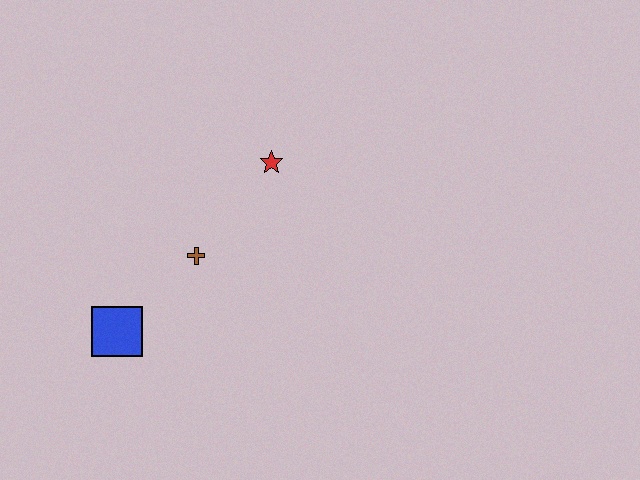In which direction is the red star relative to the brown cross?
The red star is above the brown cross.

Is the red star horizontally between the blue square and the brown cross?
No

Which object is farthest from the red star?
The blue square is farthest from the red star.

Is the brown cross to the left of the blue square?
No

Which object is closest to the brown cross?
The blue square is closest to the brown cross.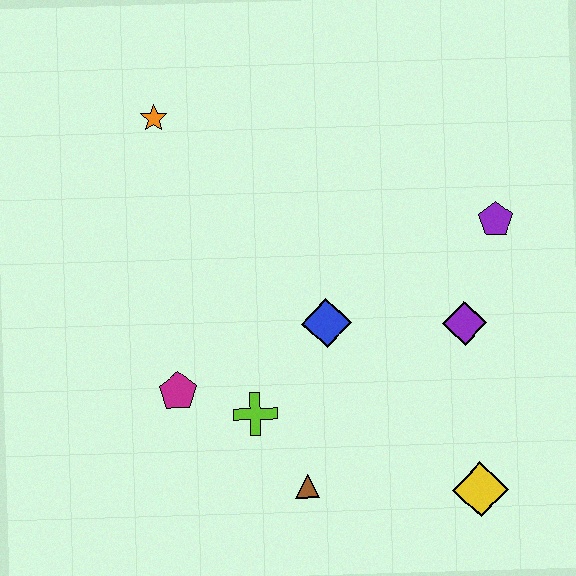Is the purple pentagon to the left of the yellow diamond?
No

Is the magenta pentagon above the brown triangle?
Yes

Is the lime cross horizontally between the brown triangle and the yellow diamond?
No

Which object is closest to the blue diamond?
The lime cross is closest to the blue diamond.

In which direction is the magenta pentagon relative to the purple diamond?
The magenta pentagon is to the left of the purple diamond.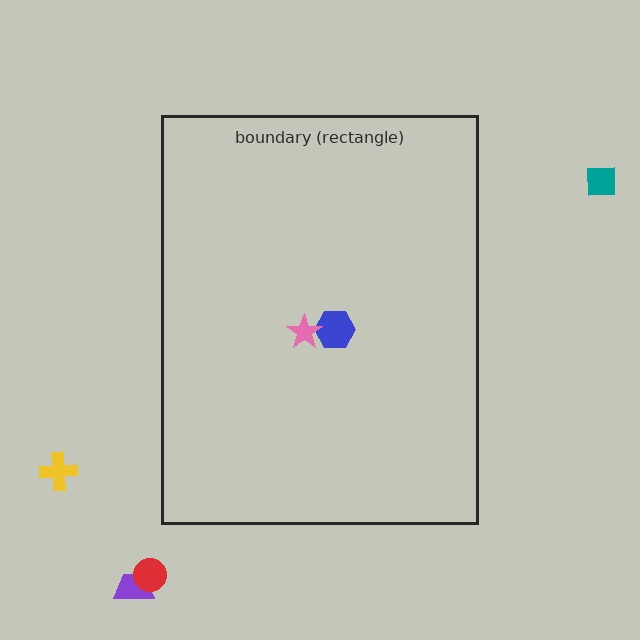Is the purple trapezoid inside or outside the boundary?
Outside.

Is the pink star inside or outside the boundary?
Inside.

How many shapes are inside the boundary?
2 inside, 4 outside.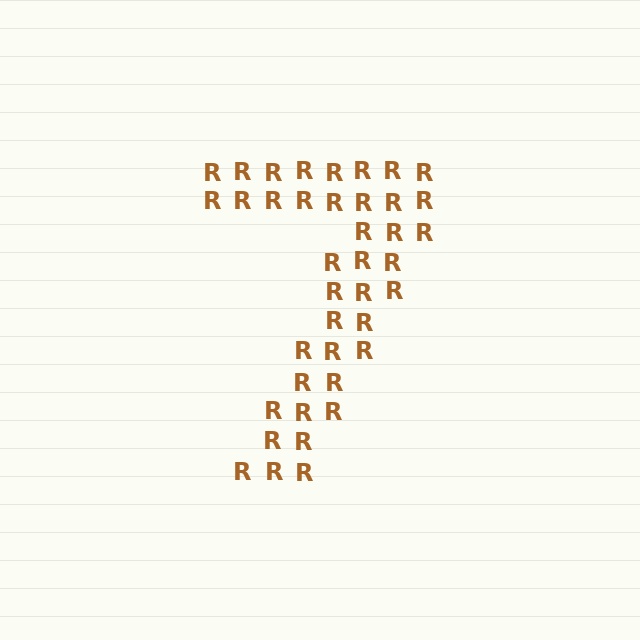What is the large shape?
The large shape is the digit 7.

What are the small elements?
The small elements are letter R's.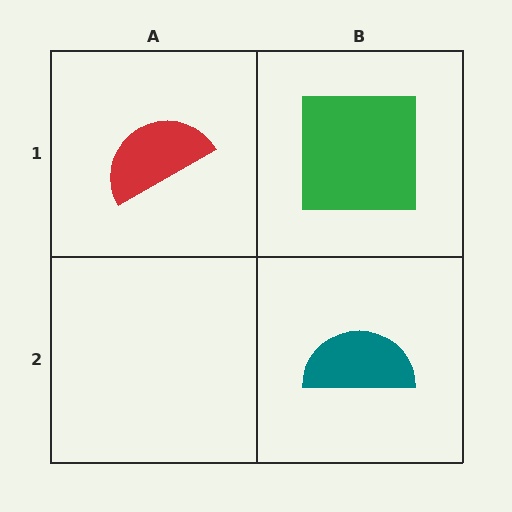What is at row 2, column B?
A teal semicircle.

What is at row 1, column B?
A green square.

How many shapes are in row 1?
2 shapes.